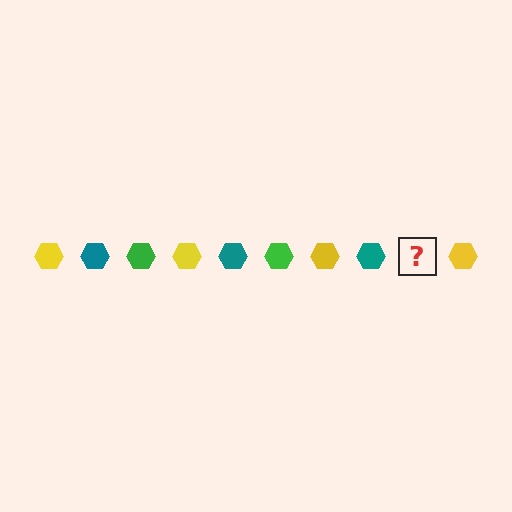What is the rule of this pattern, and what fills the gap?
The rule is that the pattern cycles through yellow, teal, green hexagons. The gap should be filled with a green hexagon.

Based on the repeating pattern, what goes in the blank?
The blank should be a green hexagon.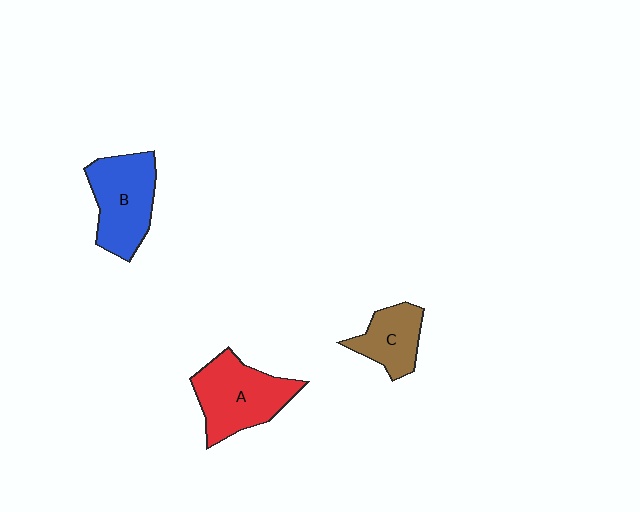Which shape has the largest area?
Shape A (red).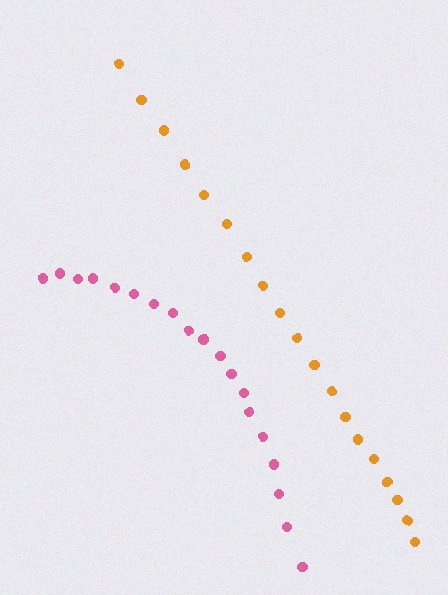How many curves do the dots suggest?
There are 2 distinct paths.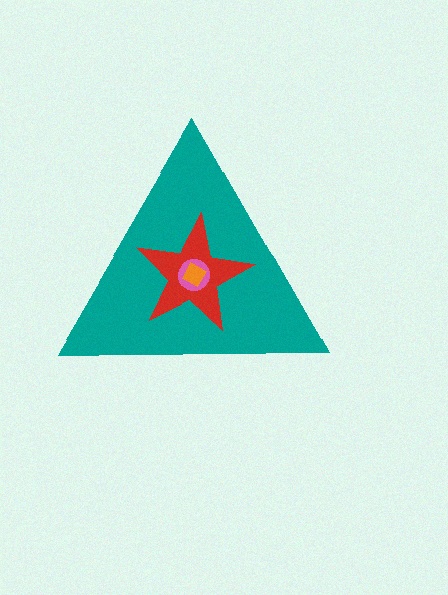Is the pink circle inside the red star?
Yes.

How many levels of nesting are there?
4.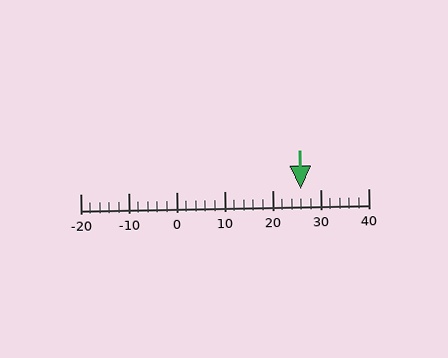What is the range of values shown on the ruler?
The ruler shows values from -20 to 40.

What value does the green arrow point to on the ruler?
The green arrow points to approximately 26.